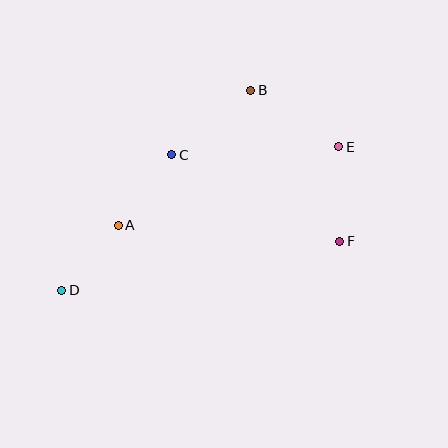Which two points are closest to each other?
Points A and D are closest to each other.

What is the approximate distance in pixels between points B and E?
The distance between B and E is approximately 105 pixels.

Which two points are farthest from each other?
Points D and E are farthest from each other.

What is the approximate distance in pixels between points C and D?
The distance between C and D is approximately 174 pixels.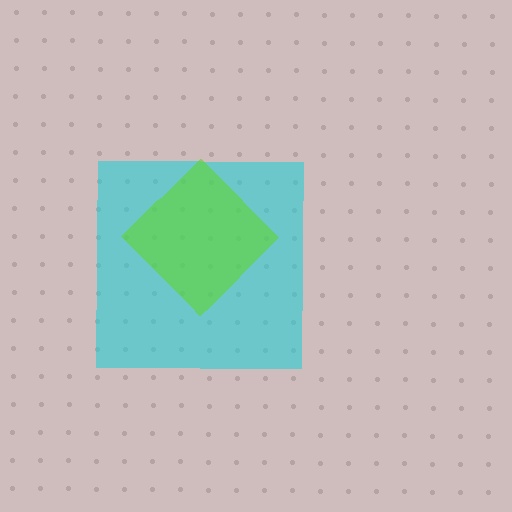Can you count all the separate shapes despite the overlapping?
Yes, there are 2 separate shapes.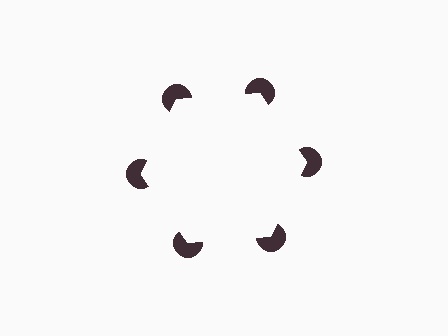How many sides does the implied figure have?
6 sides.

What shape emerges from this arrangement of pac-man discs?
An illusory hexagon — its edges are inferred from the aligned wedge cuts in the pac-man discs, not physically drawn.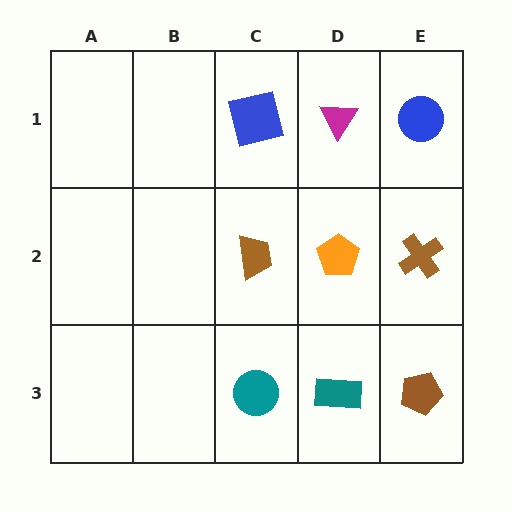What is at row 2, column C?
A brown trapezoid.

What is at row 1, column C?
A blue square.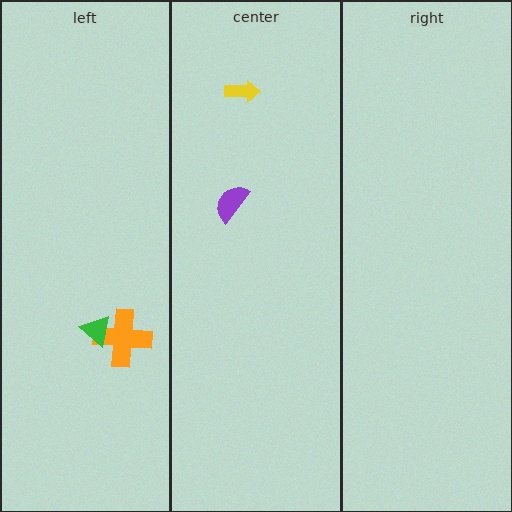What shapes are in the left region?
The orange cross, the green triangle.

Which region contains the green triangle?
The left region.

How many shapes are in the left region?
2.